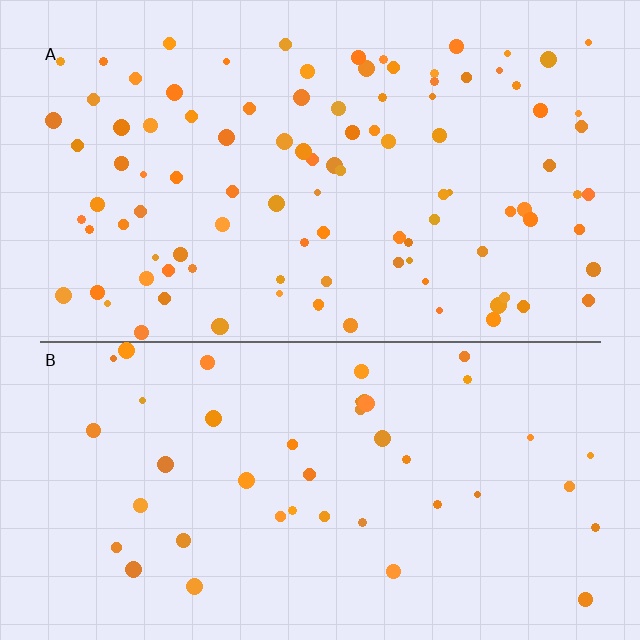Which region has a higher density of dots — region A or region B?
A (the top).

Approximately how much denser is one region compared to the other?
Approximately 2.4× — region A over region B.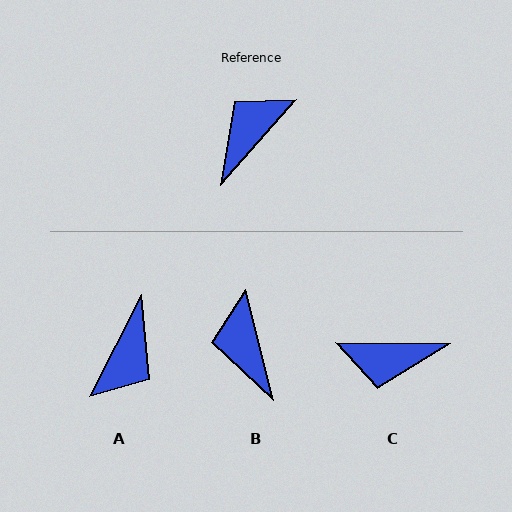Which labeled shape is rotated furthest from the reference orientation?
A, about 166 degrees away.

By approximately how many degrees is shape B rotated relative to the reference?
Approximately 56 degrees counter-clockwise.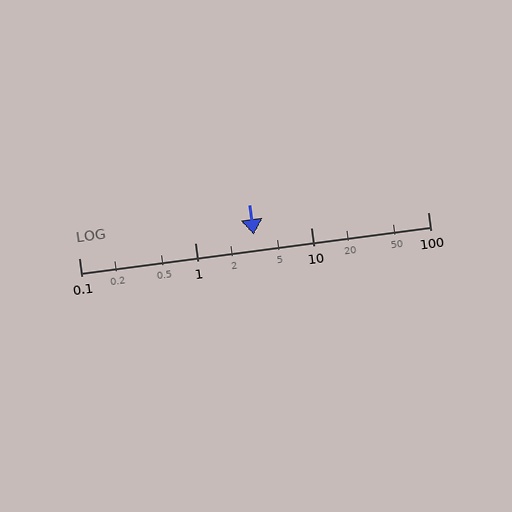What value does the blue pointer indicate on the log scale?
The pointer indicates approximately 3.2.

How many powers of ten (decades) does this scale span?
The scale spans 3 decades, from 0.1 to 100.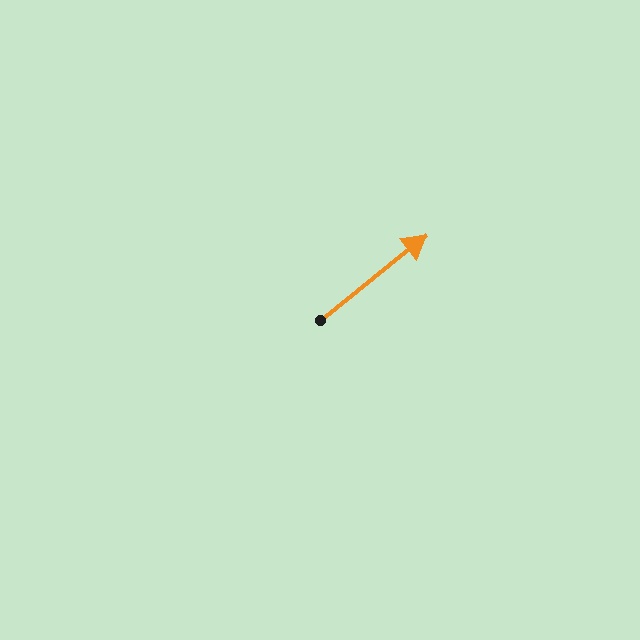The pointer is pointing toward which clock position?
Roughly 2 o'clock.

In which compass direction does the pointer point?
Northeast.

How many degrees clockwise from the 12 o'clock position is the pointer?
Approximately 51 degrees.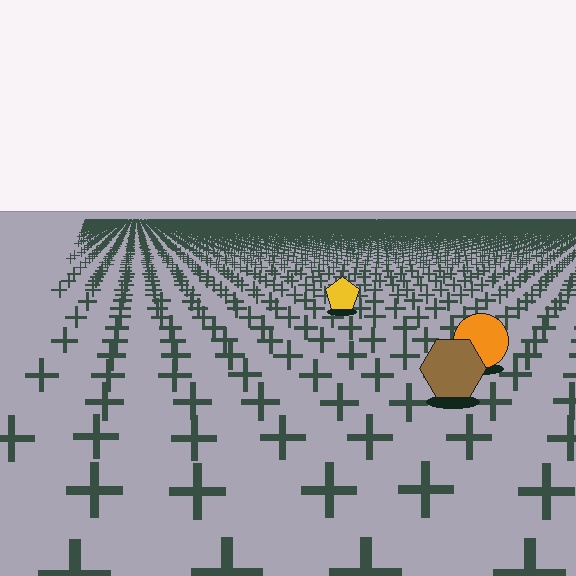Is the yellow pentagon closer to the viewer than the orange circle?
No. The orange circle is closer — you can tell from the texture gradient: the ground texture is coarser near it.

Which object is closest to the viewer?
The brown hexagon is closest. The texture marks near it are larger and more spread out.